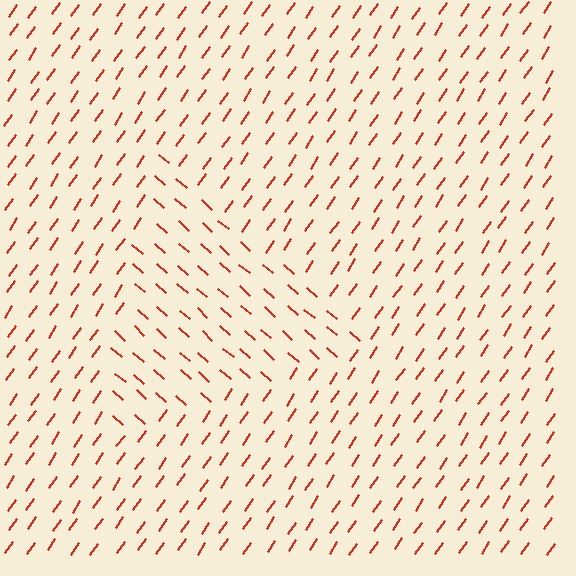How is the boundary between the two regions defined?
The boundary is defined purely by a change in line orientation (approximately 83 degrees difference). All lines are the same color and thickness.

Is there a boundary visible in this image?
Yes, there is a texture boundary formed by a change in line orientation.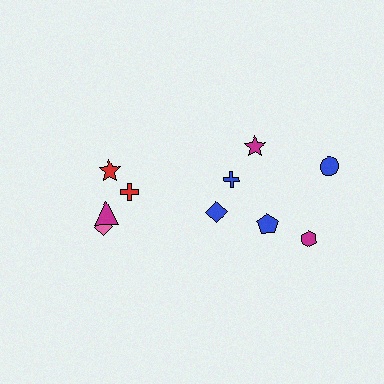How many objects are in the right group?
There are 6 objects.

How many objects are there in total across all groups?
There are 10 objects.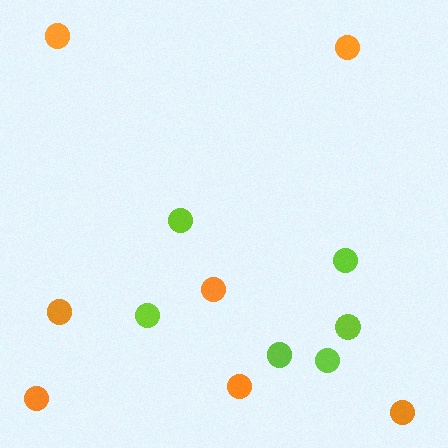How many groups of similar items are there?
There are 2 groups: one group of orange circles (7) and one group of lime circles (6).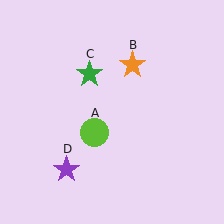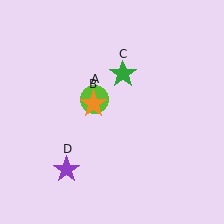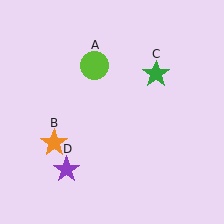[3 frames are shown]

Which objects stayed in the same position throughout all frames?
Purple star (object D) remained stationary.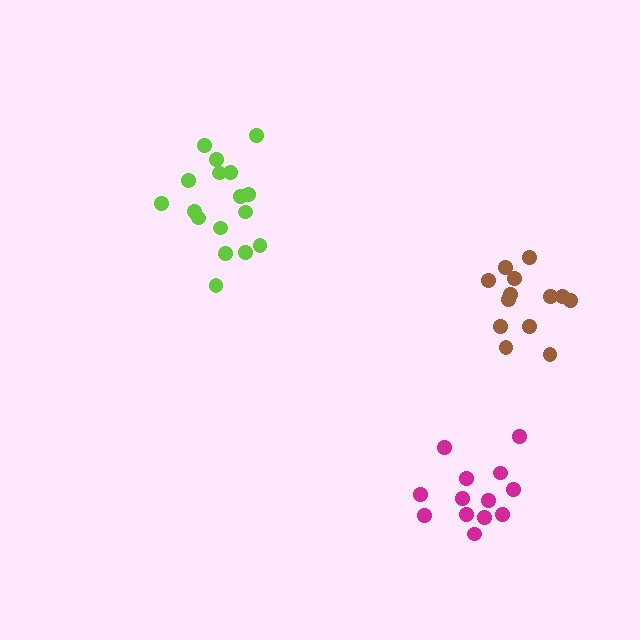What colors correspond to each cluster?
The clusters are colored: magenta, lime, brown.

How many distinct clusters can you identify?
There are 3 distinct clusters.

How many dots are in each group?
Group 1: 13 dots, Group 2: 17 dots, Group 3: 13 dots (43 total).